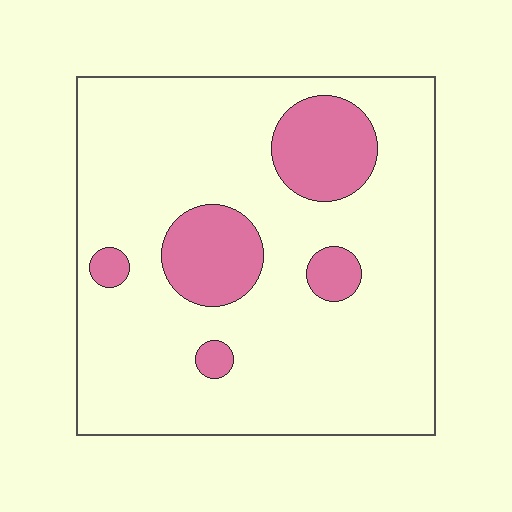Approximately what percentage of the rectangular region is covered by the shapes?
Approximately 15%.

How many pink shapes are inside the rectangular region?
5.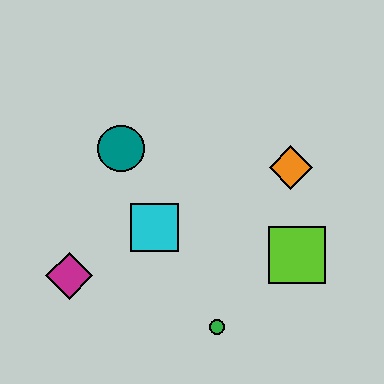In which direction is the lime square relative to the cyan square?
The lime square is to the right of the cyan square.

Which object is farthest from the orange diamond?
The magenta diamond is farthest from the orange diamond.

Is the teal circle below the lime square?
No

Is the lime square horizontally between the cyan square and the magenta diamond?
No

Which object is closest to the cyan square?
The teal circle is closest to the cyan square.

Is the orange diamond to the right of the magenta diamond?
Yes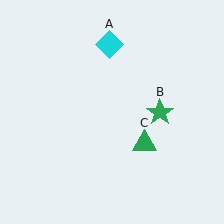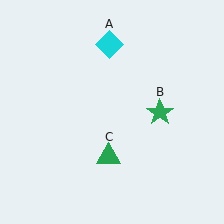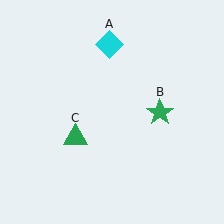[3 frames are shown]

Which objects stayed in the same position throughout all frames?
Cyan diamond (object A) and green star (object B) remained stationary.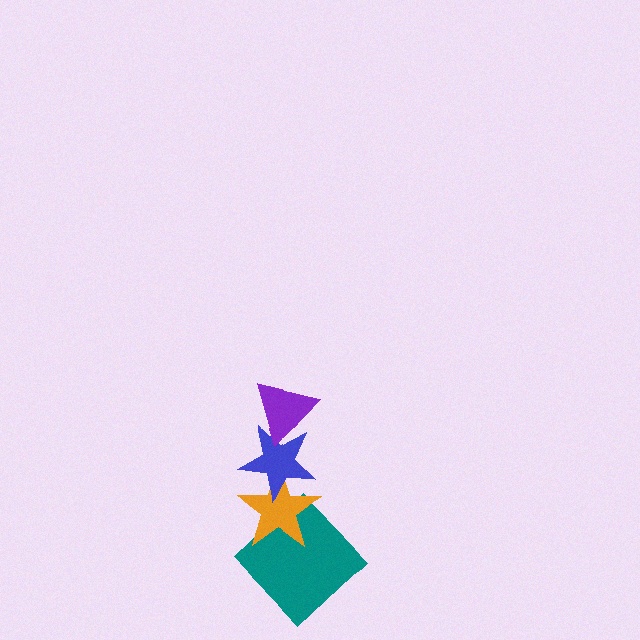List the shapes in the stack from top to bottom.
From top to bottom: the purple triangle, the blue star, the orange star, the teal diamond.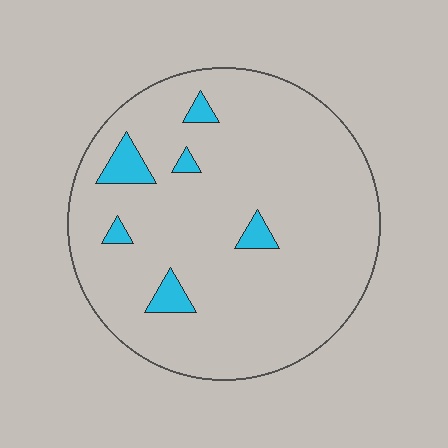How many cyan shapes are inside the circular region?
6.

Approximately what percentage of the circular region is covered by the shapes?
Approximately 5%.